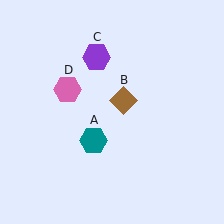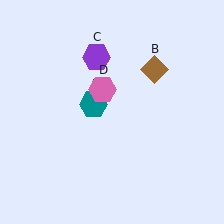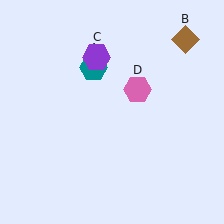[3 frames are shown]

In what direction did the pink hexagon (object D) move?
The pink hexagon (object D) moved right.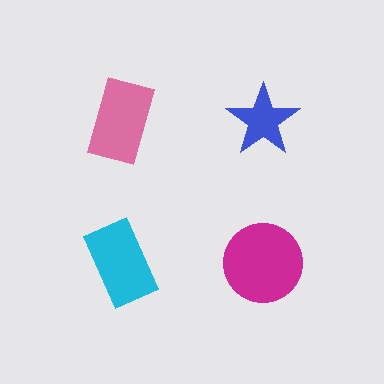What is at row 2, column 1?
A cyan rectangle.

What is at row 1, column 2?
A blue star.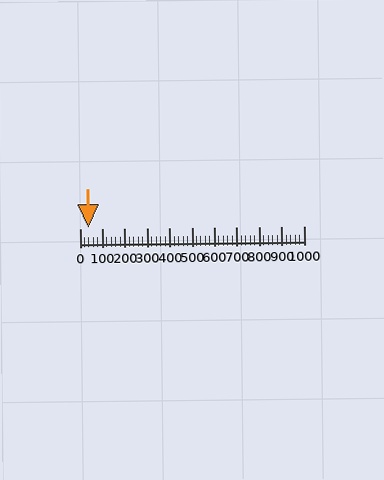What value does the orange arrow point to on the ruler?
The orange arrow points to approximately 40.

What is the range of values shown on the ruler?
The ruler shows values from 0 to 1000.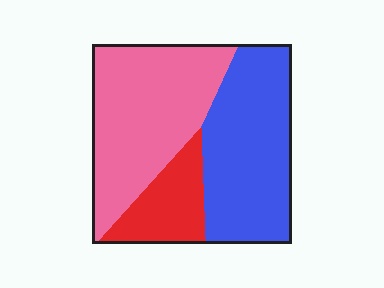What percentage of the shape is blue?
Blue takes up between a quarter and a half of the shape.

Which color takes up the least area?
Red, at roughly 15%.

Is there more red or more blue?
Blue.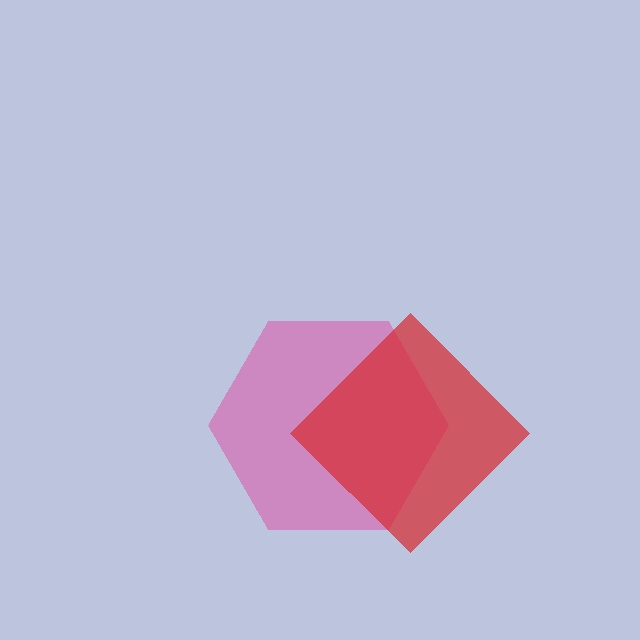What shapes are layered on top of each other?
The layered shapes are: a pink hexagon, a red diamond.